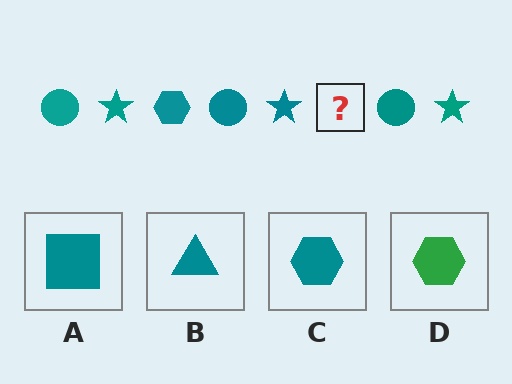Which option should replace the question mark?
Option C.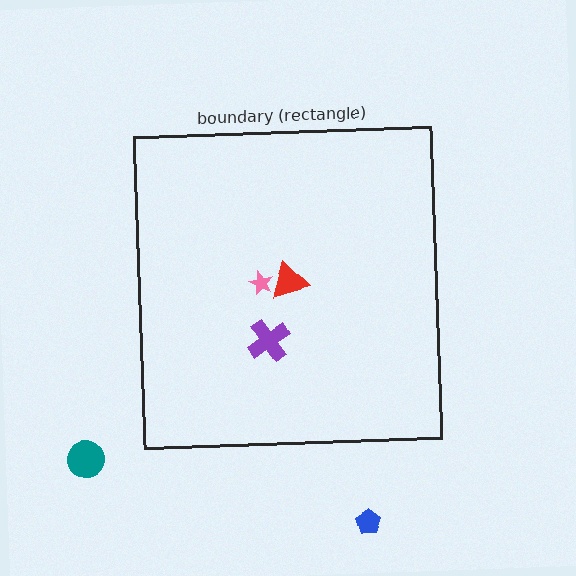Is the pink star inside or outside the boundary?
Inside.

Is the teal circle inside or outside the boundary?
Outside.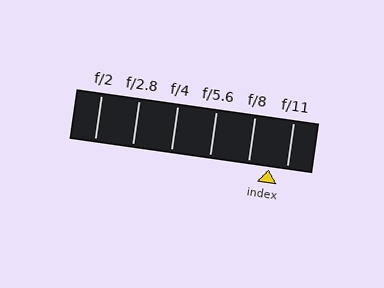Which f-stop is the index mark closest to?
The index mark is closest to f/11.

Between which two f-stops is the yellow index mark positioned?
The index mark is between f/8 and f/11.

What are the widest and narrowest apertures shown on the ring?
The widest aperture shown is f/2 and the narrowest is f/11.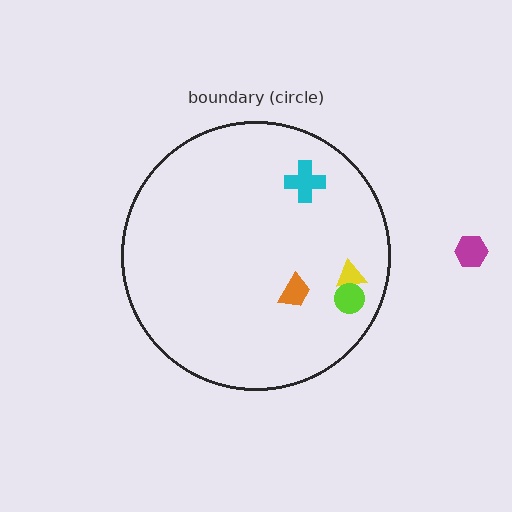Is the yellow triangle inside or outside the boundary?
Inside.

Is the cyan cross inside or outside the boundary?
Inside.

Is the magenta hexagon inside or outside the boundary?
Outside.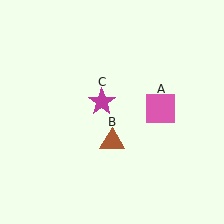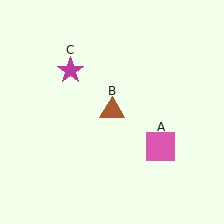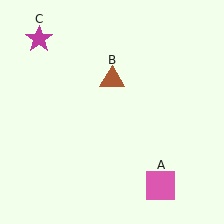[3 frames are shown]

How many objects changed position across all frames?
3 objects changed position: pink square (object A), brown triangle (object B), magenta star (object C).